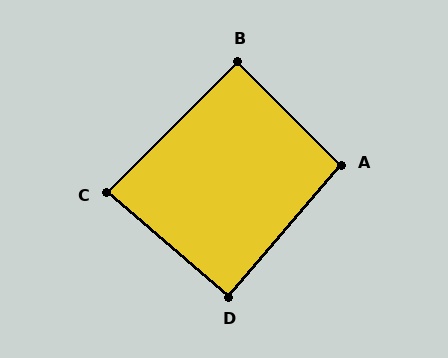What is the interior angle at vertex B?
Approximately 90 degrees (approximately right).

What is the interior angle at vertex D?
Approximately 90 degrees (approximately right).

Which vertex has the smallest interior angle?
C, at approximately 86 degrees.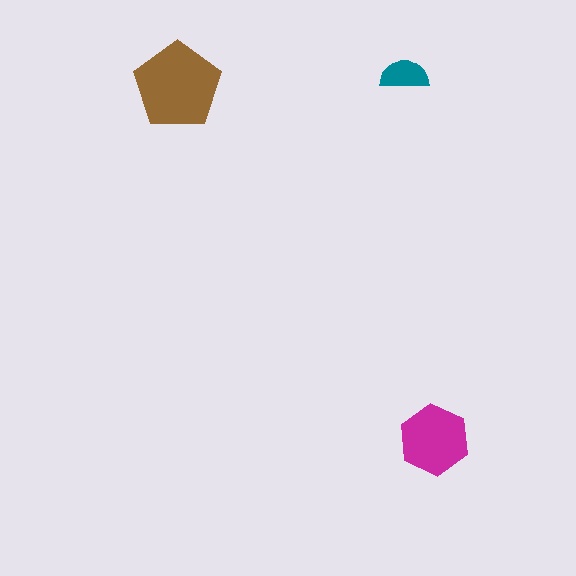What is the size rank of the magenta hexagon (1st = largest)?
2nd.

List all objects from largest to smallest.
The brown pentagon, the magenta hexagon, the teal semicircle.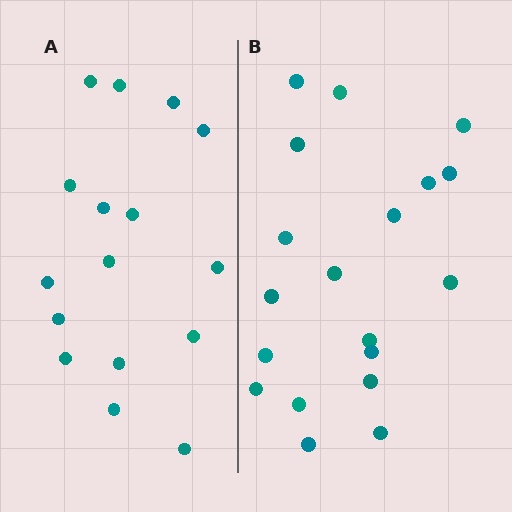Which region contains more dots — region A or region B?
Region B (the right region) has more dots.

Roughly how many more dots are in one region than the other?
Region B has just a few more — roughly 2 or 3 more dots than region A.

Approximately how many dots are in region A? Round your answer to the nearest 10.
About 20 dots. (The exact count is 16, which rounds to 20.)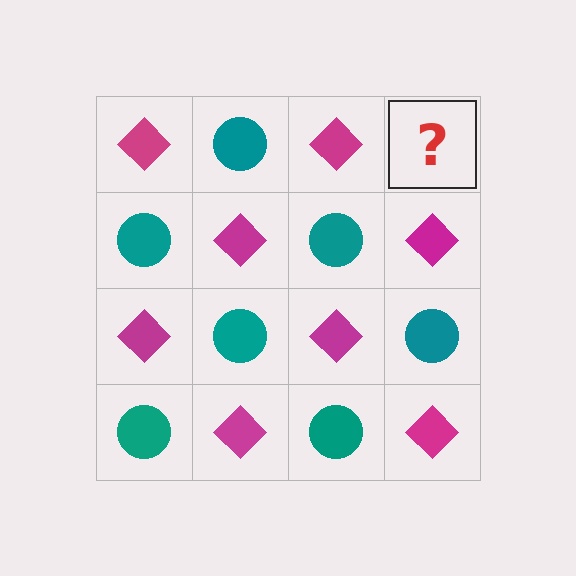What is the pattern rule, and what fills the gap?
The rule is that it alternates magenta diamond and teal circle in a checkerboard pattern. The gap should be filled with a teal circle.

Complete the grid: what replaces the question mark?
The question mark should be replaced with a teal circle.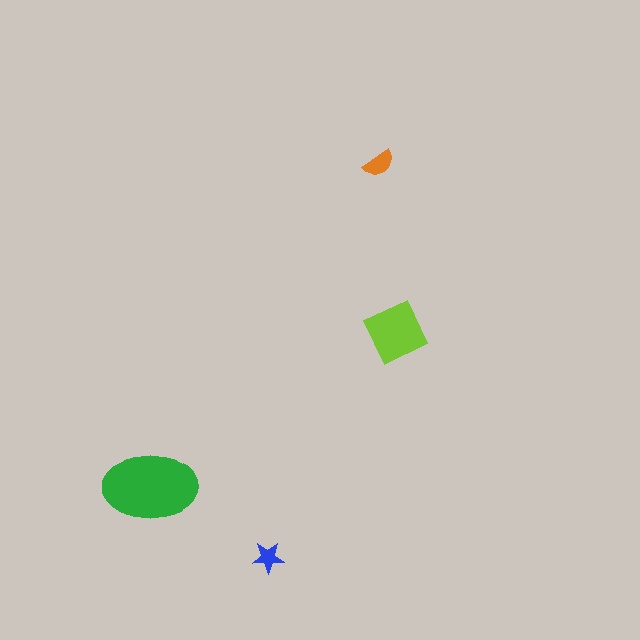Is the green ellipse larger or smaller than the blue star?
Larger.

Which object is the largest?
The green ellipse.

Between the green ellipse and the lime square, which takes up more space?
The green ellipse.